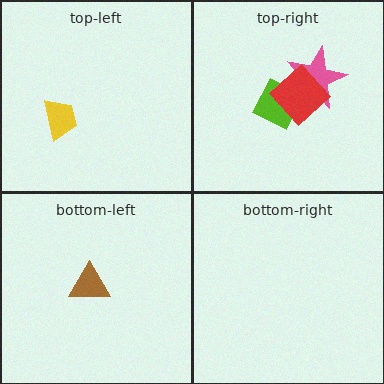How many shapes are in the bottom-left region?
1.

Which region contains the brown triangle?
The bottom-left region.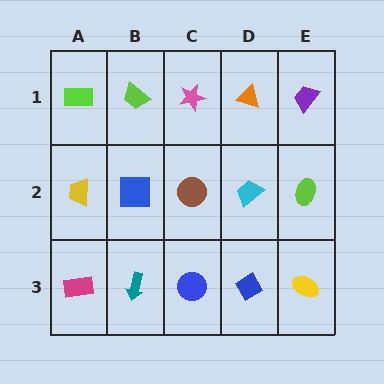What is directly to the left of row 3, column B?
A magenta rectangle.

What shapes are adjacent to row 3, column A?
A yellow trapezoid (row 2, column A), a teal arrow (row 3, column B).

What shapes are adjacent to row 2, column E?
A purple trapezoid (row 1, column E), a yellow ellipse (row 3, column E), a cyan trapezoid (row 2, column D).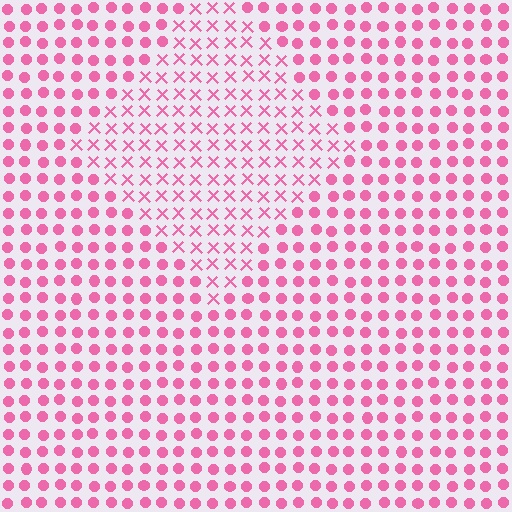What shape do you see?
I see a diamond.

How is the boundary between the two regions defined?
The boundary is defined by a change in element shape: X marks inside vs. circles outside. All elements share the same color and spacing.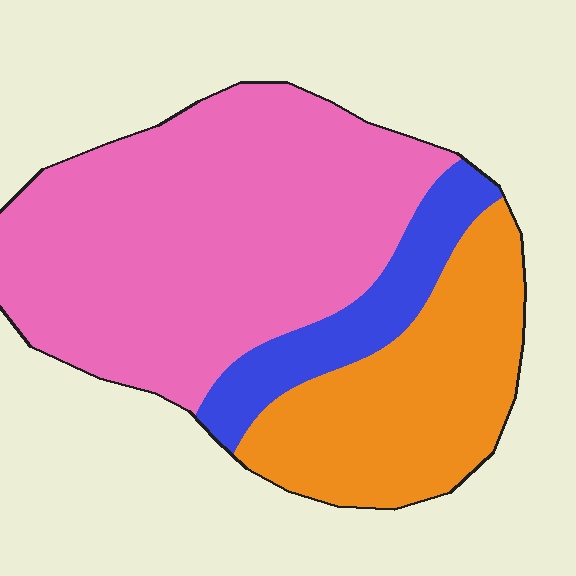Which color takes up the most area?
Pink, at roughly 60%.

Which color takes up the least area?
Blue, at roughly 15%.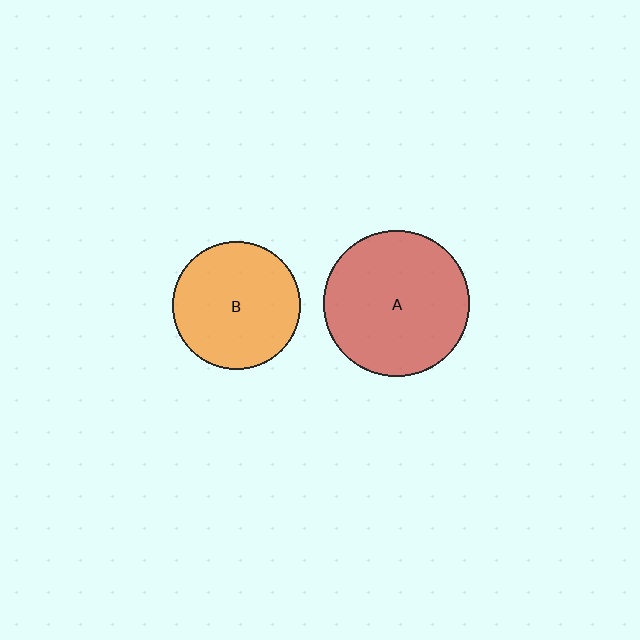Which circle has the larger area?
Circle A (red).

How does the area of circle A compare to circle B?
Approximately 1.3 times.